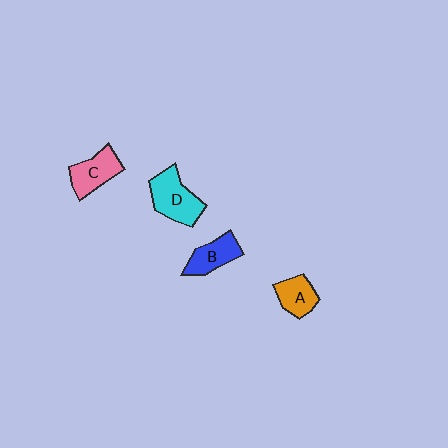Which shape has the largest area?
Shape D (cyan).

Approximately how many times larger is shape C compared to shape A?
Approximately 1.3 times.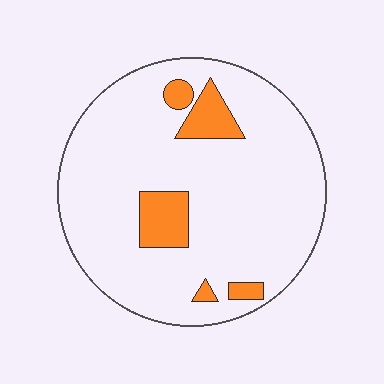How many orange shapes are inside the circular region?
5.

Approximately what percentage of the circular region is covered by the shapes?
Approximately 10%.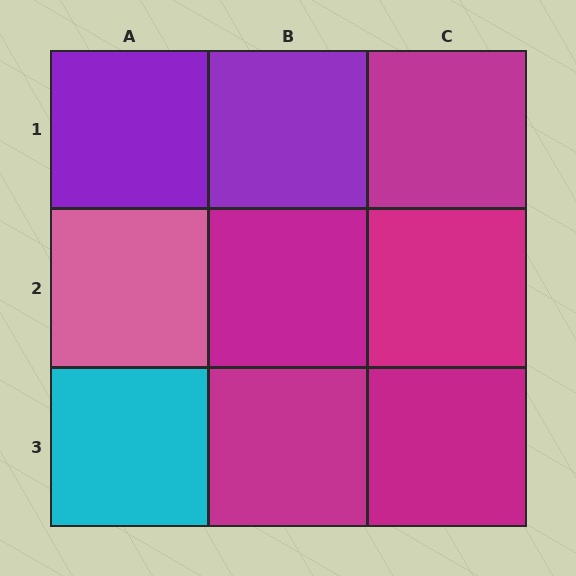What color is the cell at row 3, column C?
Magenta.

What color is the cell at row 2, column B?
Magenta.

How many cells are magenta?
5 cells are magenta.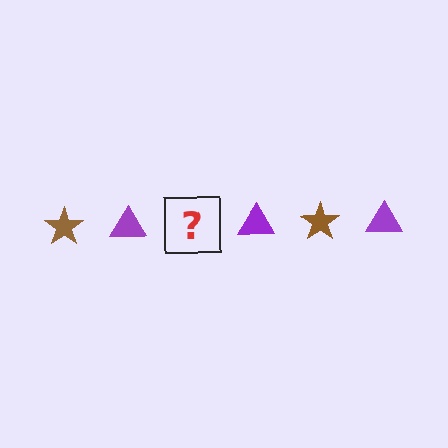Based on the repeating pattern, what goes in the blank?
The blank should be a brown star.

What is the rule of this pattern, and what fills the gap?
The rule is that the pattern alternates between brown star and purple triangle. The gap should be filled with a brown star.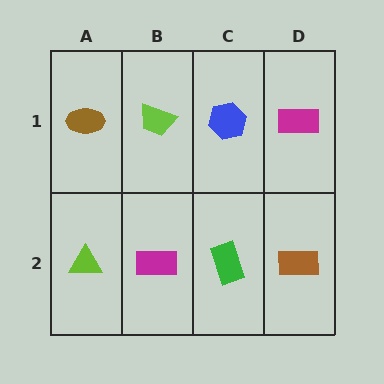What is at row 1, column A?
A brown ellipse.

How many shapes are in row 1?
4 shapes.